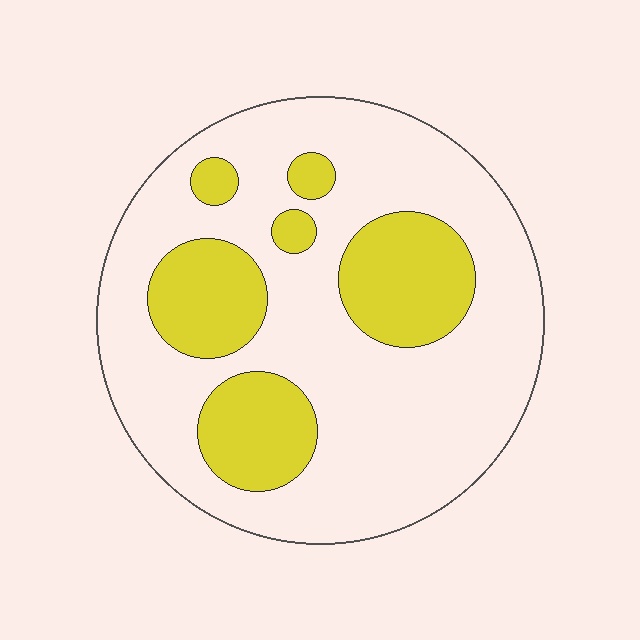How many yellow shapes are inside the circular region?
6.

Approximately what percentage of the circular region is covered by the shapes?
Approximately 25%.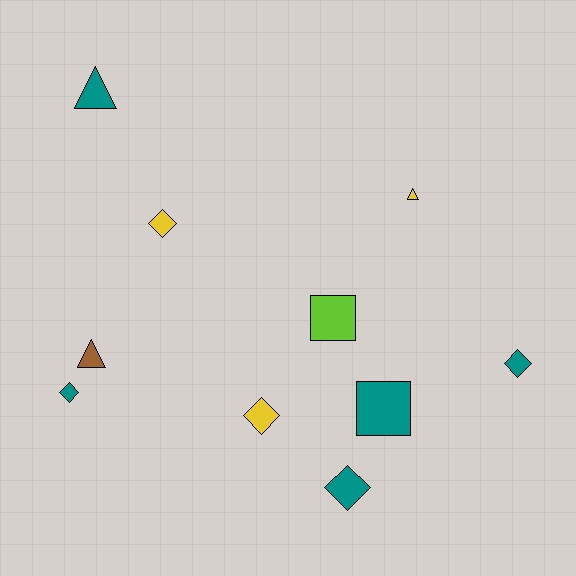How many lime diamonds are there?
There are no lime diamonds.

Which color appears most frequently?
Teal, with 5 objects.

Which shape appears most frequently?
Diamond, with 5 objects.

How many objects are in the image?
There are 10 objects.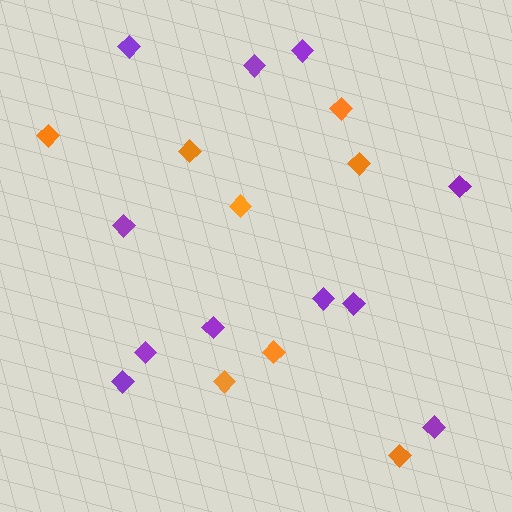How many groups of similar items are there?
There are 2 groups: one group of purple diamonds (11) and one group of orange diamonds (8).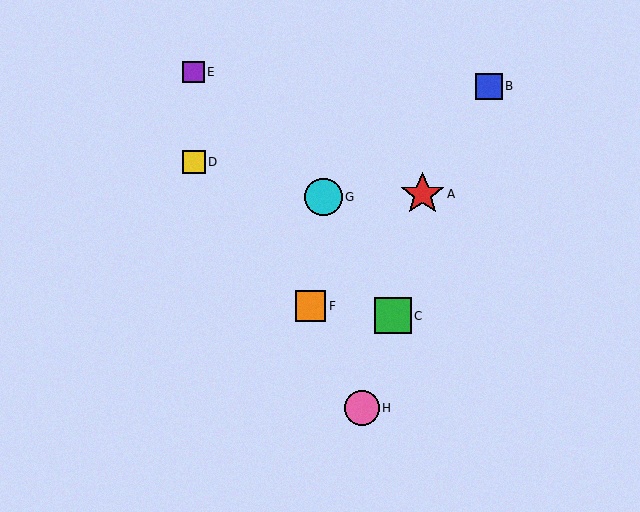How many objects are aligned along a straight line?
3 objects (E, F, H) are aligned along a straight line.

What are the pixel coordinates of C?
Object C is at (393, 316).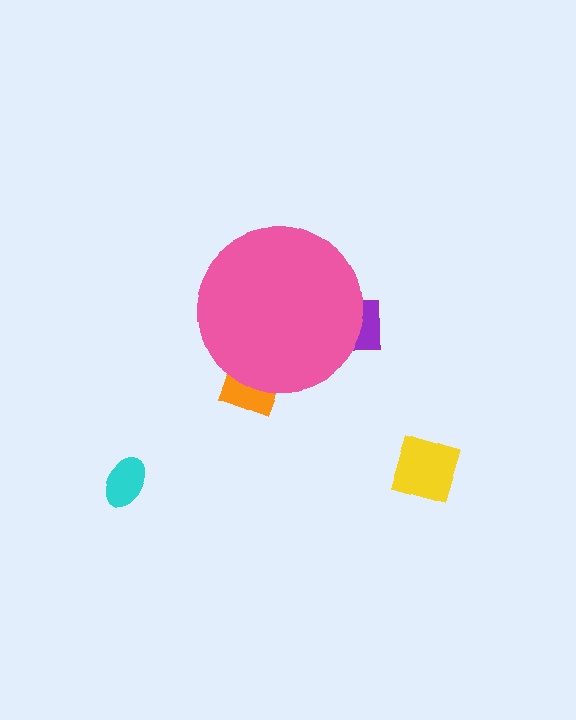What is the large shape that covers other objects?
A pink circle.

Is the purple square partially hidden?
Yes, the purple square is partially hidden behind the pink circle.